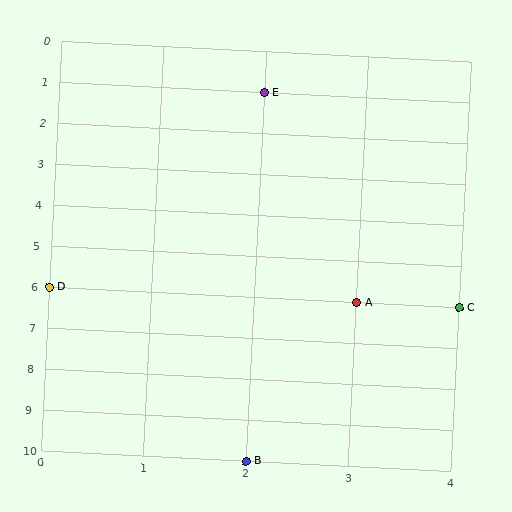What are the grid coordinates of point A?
Point A is at grid coordinates (3, 6).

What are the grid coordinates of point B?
Point B is at grid coordinates (2, 10).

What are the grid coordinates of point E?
Point E is at grid coordinates (2, 1).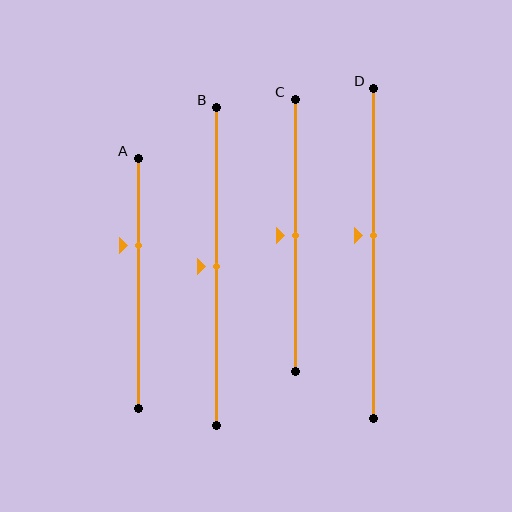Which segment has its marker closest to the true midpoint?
Segment B has its marker closest to the true midpoint.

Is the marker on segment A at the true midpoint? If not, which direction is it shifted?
No, the marker on segment A is shifted upward by about 15% of the segment length.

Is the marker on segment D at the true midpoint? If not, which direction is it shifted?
No, the marker on segment D is shifted upward by about 5% of the segment length.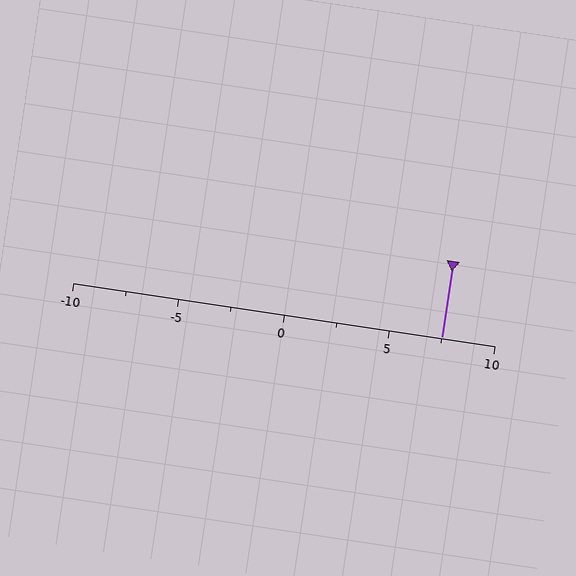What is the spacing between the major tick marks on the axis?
The major ticks are spaced 5 apart.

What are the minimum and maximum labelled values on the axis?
The axis runs from -10 to 10.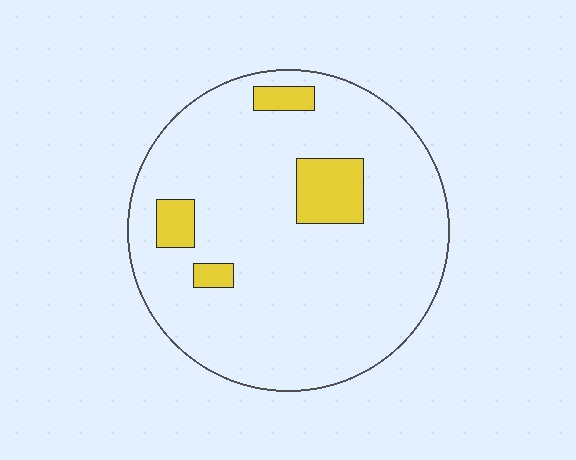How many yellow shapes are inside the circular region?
4.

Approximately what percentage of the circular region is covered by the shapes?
Approximately 10%.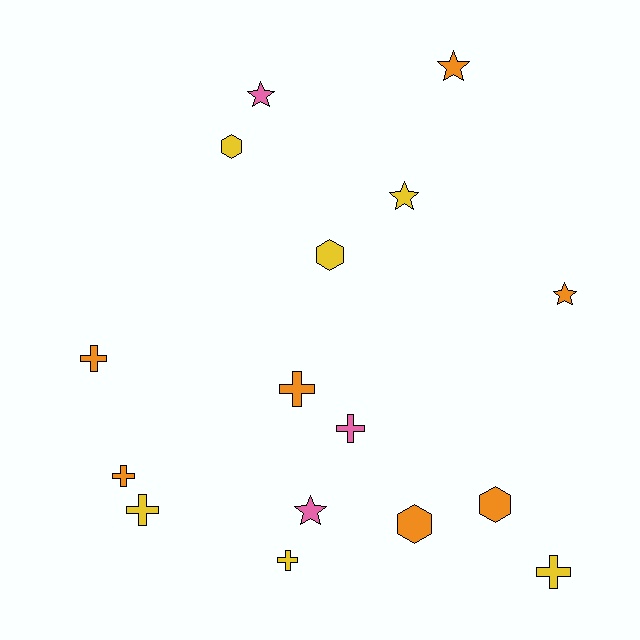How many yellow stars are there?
There is 1 yellow star.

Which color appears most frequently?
Orange, with 7 objects.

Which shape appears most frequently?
Cross, with 7 objects.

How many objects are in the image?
There are 16 objects.